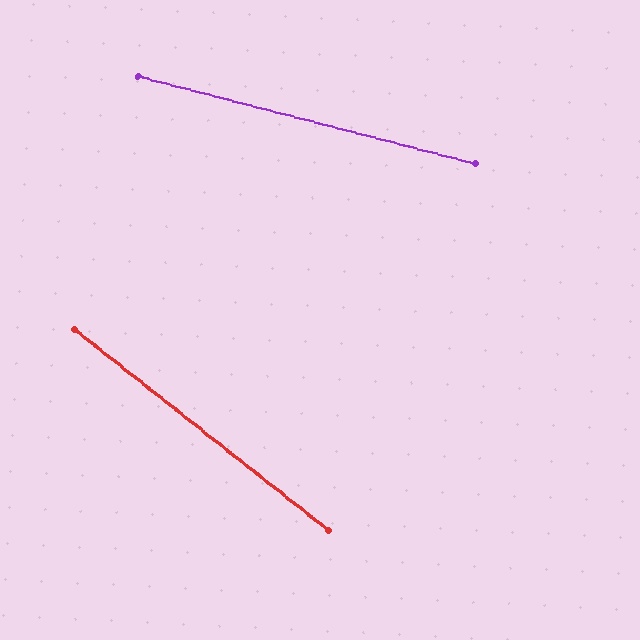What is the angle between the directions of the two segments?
Approximately 24 degrees.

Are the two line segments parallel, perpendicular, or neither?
Neither parallel nor perpendicular — they differ by about 24°.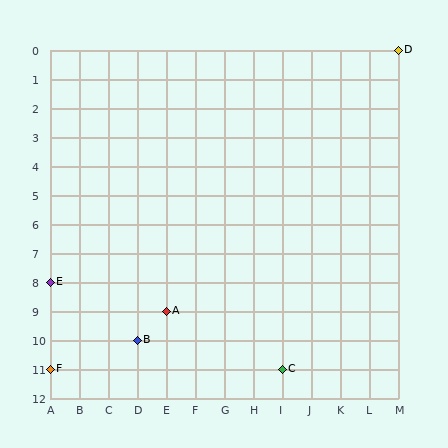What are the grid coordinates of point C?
Point C is at grid coordinates (I, 11).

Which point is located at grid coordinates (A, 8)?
Point E is at (A, 8).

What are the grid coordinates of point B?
Point B is at grid coordinates (D, 10).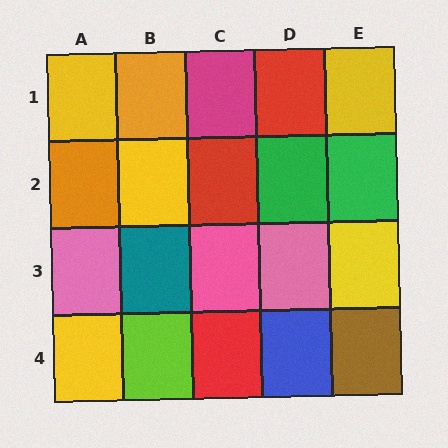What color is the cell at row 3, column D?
Pink.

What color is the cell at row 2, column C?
Red.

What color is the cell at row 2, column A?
Orange.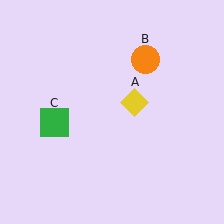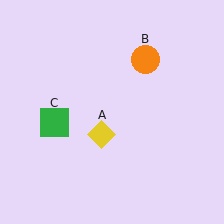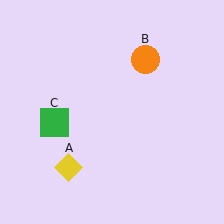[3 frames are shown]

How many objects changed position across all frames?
1 object changed position: yellow diamond (object A).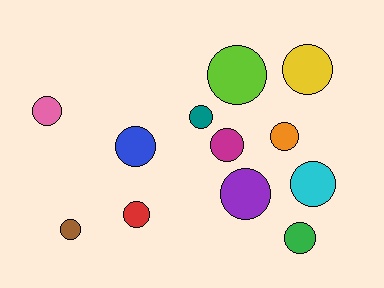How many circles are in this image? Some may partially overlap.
There are 12 circles.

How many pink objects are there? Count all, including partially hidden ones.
There is 1 pink object.